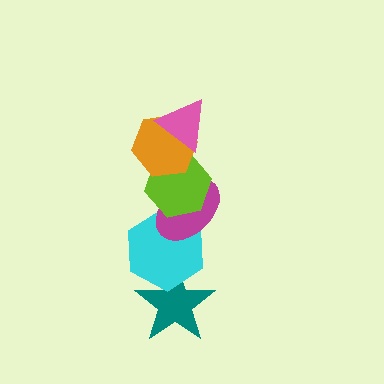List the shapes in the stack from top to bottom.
From top to bottom: the pink triangle, the orange hexagon, the lime hexagon, the magenta ellipse, the cyan hexagon, the teal star.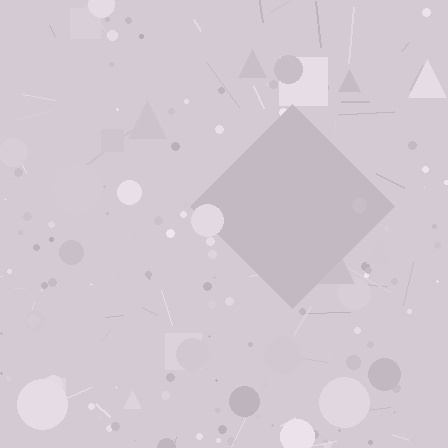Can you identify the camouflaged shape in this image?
The camouflaged shape is a diamond.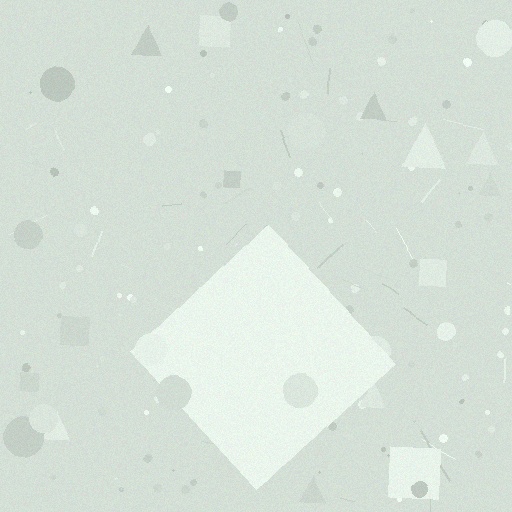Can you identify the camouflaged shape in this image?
The camouflaged shape is a diamond.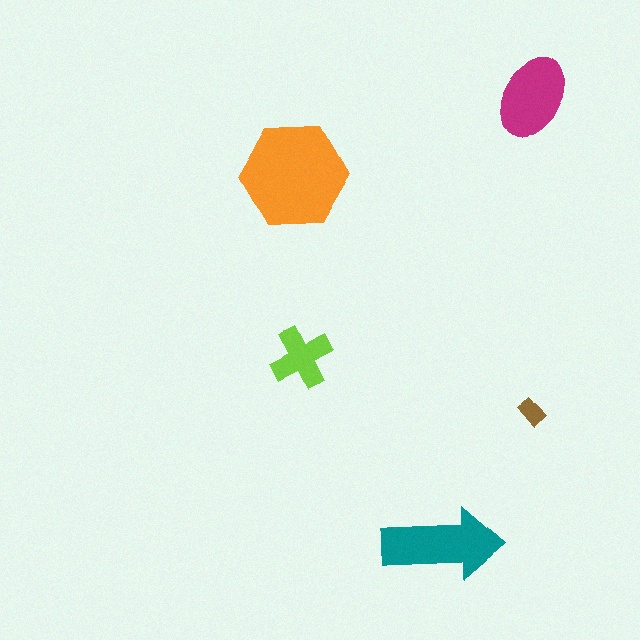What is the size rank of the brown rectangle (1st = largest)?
5th.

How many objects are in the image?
There are 5 objects in the image.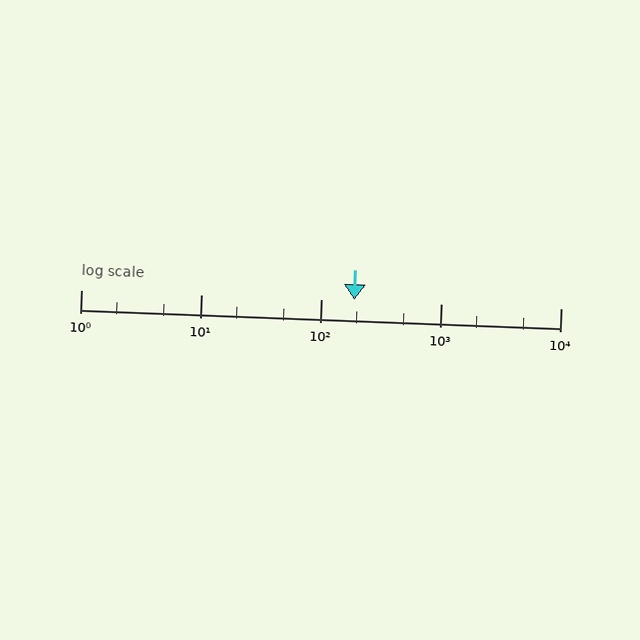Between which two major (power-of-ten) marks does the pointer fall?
The pointer is between 100 and 1000.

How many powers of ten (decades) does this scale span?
The scale spans 4 decades, from 1 to 10000.